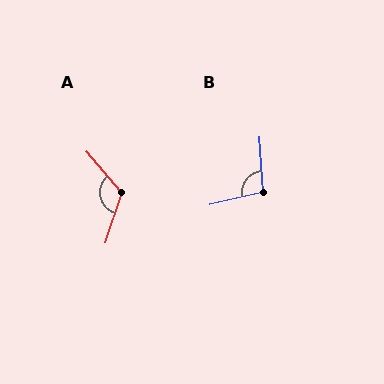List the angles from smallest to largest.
B (100°), A (122°).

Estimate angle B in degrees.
Approximately 100 degrees.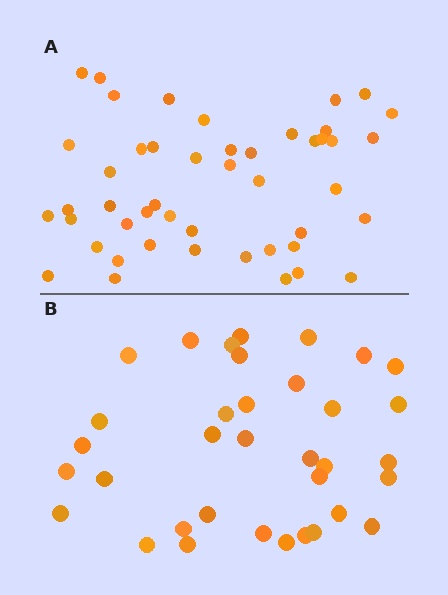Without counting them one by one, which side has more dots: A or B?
Region A (the top region) has more dots.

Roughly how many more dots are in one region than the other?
Region A has roughly 12 or so more dots than region B.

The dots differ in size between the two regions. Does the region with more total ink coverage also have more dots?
No. Region B has more total ink coverage because its dots are larger, but region A actually contains more individual dots. Total area can be misleading — the number of items is what matters here.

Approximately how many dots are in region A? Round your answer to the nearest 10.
About 50 dots. (The exact count is 47, which rounds to 50.)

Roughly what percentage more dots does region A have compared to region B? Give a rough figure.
About 35% more.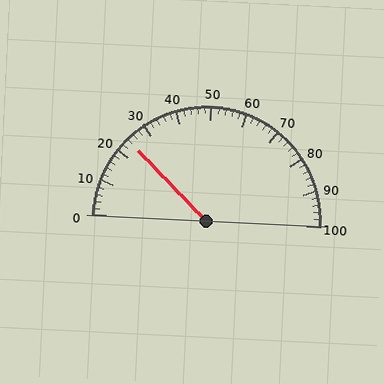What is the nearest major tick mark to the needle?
The nearest major tick mark is 20.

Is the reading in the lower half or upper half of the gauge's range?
The reading is in the lower half of the range (0 to 100).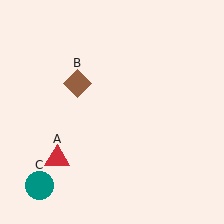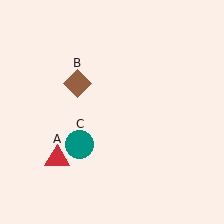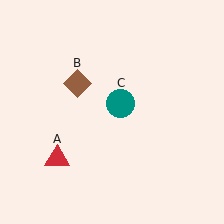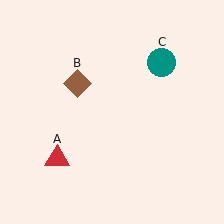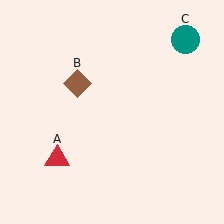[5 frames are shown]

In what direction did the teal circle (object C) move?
The teal circle (object C) moved up and to the right.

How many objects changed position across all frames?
1 object changed position: teal circle (object C).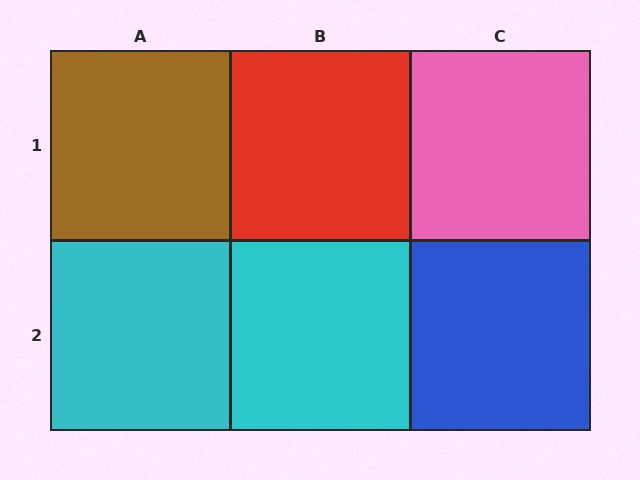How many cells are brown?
1 cell is brown.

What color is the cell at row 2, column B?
Cyan.